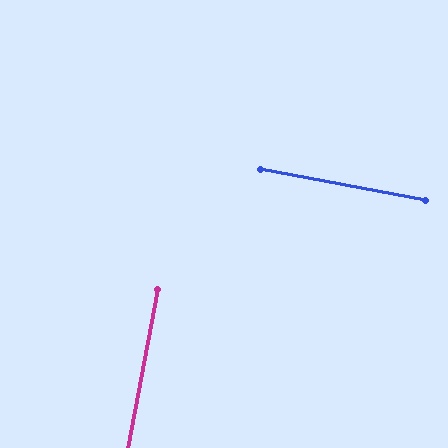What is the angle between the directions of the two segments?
Approximately 90 degrees.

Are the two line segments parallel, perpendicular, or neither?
Perpendicular — they meet at approximately 90°.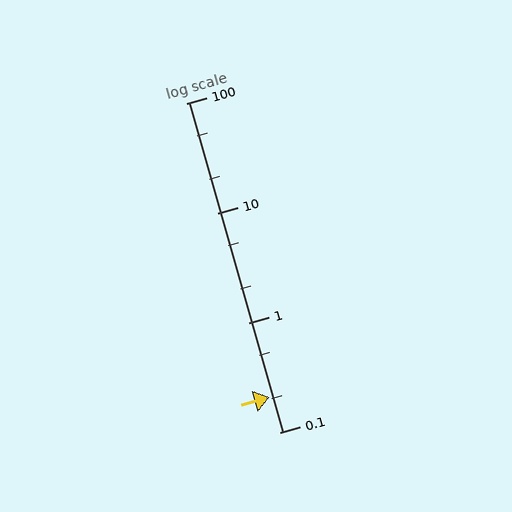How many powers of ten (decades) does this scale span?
The scale spans 3 decades, from 0.1 to 100.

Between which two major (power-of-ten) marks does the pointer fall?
The pointer is between 0.1 and 1.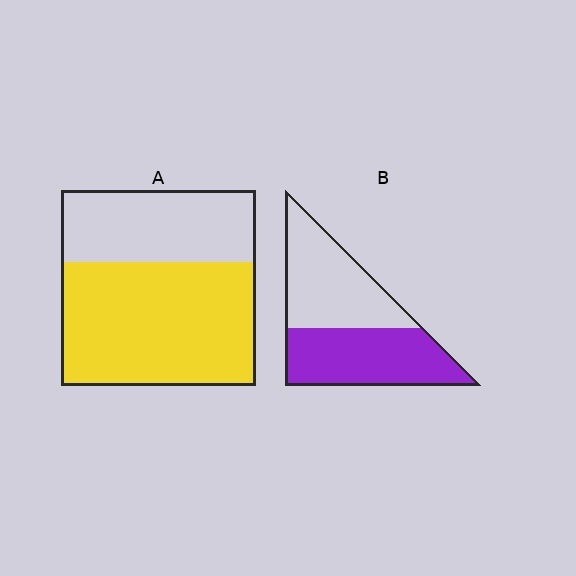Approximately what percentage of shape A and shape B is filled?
A is approximately 65% and B is approximately 50%.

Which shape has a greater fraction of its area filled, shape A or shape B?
Shape A.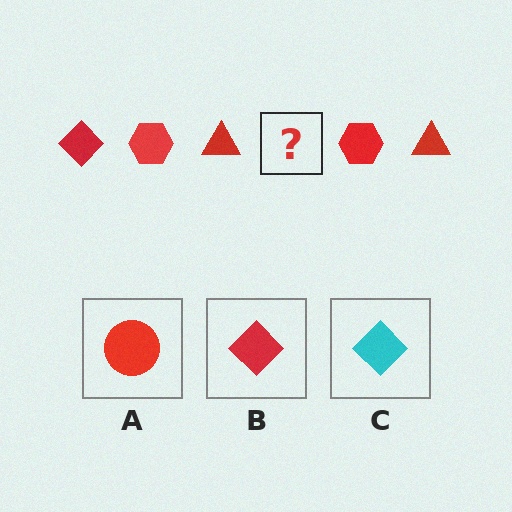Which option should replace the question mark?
Option B.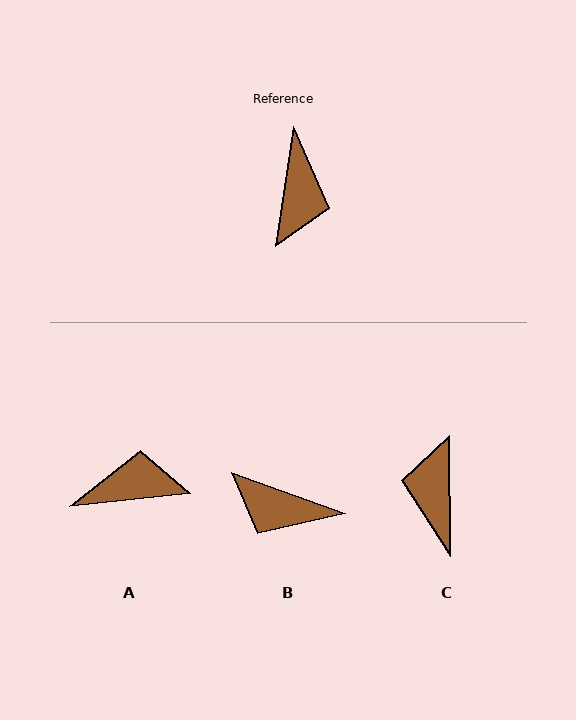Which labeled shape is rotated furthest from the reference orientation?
C, about 171 degrees away.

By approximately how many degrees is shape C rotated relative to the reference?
Approximately 171 degrees clockwise.